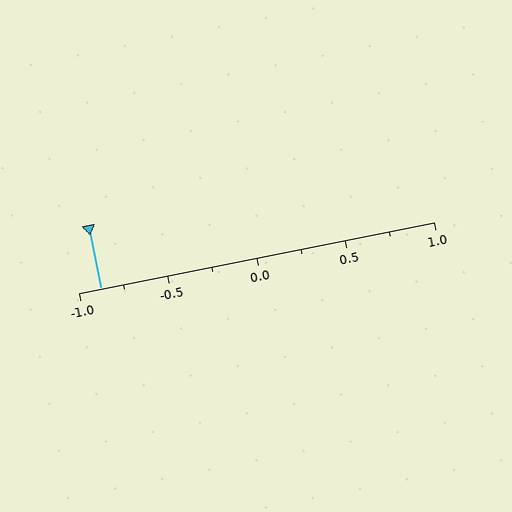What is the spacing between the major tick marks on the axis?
The major ticks are spaced 0.5 apart.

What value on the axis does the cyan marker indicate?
The marker indicates approximately -0.88.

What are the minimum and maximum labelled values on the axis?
The axis runs from -1.0 to 1.0.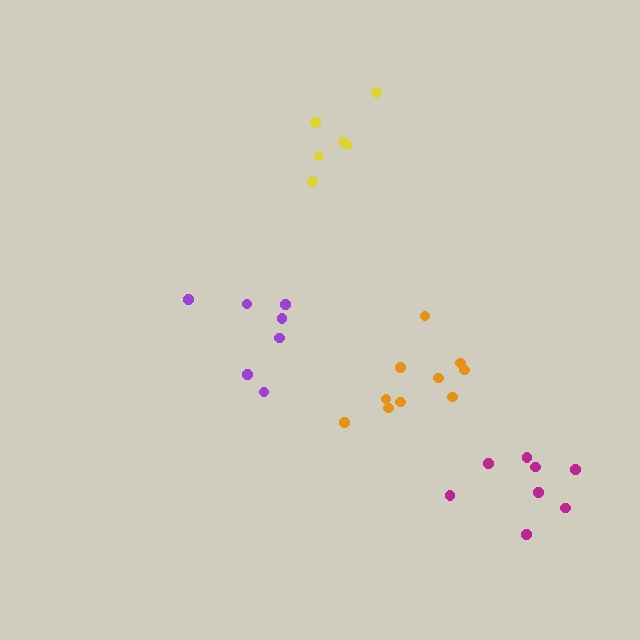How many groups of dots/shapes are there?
There are 4 groups.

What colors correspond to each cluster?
The clusters are colored: yellow, purple, magenta, orange.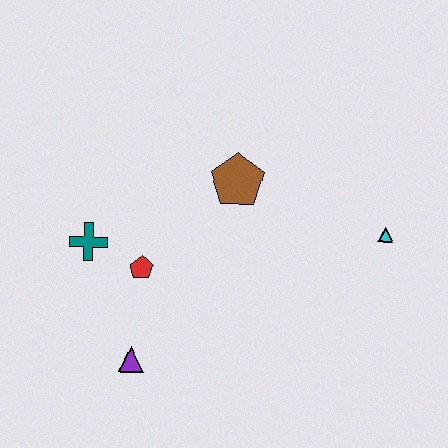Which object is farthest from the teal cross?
The cyan triangle is farthest from the teal cross.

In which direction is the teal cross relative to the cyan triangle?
The teal cross is to the left of the cyan triangle.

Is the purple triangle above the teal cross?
No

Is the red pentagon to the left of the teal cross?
No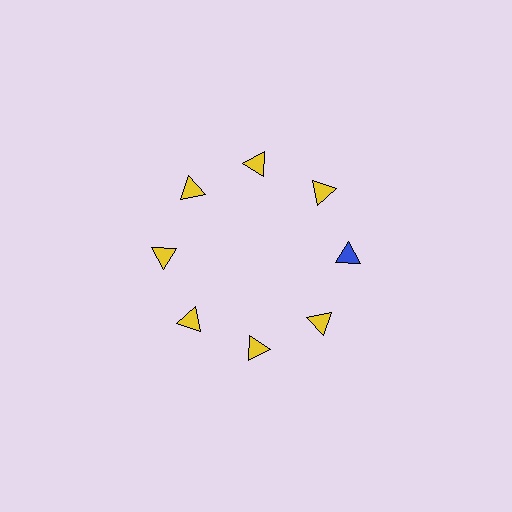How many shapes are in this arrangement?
There are 8 shapes arranged in a ring pattern.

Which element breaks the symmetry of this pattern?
The blue triangle at roughly the 3 o'clock position breaks the symmetry. All other shapes are yellow triangles.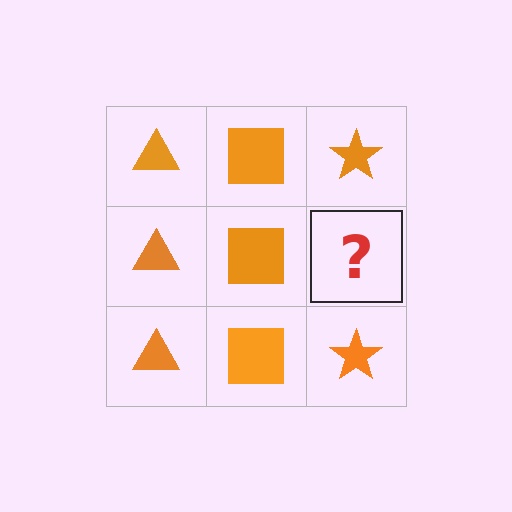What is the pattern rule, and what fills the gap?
The rule is that each column has a consistent shape. The gap should be filled with an orange star.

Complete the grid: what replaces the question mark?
The question mark should be replaced with an orange star.